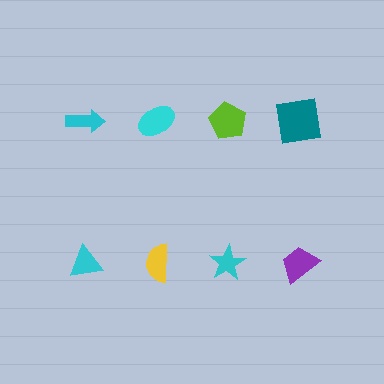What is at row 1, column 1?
A cyan arrow.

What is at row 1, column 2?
A cyan ellipse.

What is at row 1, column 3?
A lime pentagon.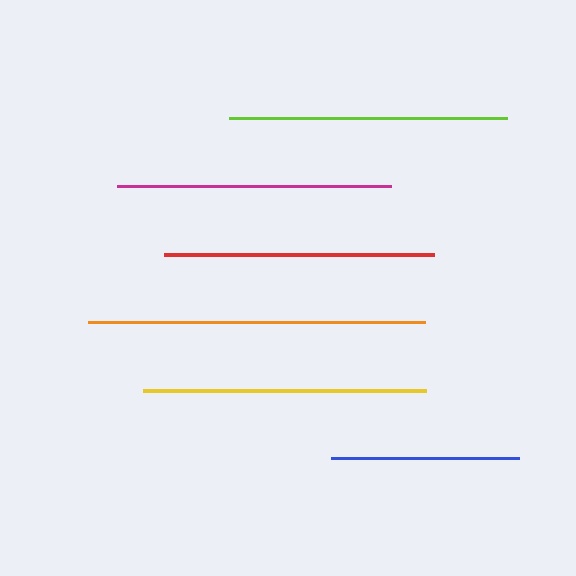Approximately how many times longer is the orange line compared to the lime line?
The orange line is approximately 1.2 times the length of the lime line.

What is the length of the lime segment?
The lime segment is approximately 279 pixels long.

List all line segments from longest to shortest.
From longest to shortest: orange, yellow, lime, magenta, red, blue.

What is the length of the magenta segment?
The magenta segment is approximately 274 pixels long.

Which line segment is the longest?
The orange line is the longest at approximately 337 pixels.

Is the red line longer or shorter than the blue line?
The red line is longer than the blue line.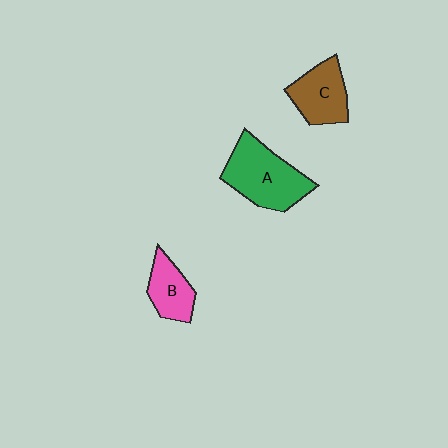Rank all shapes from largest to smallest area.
From largest to smallest: A (green), C (brown), B (pink).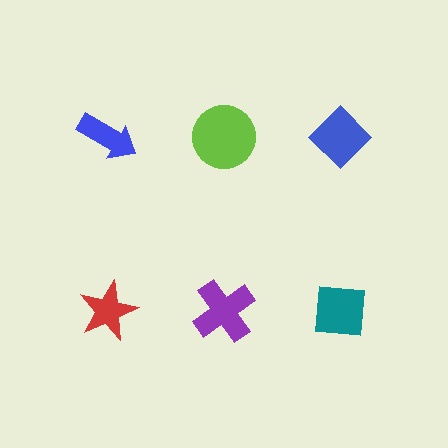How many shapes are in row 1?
3 shapes.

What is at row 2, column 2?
A purple cross.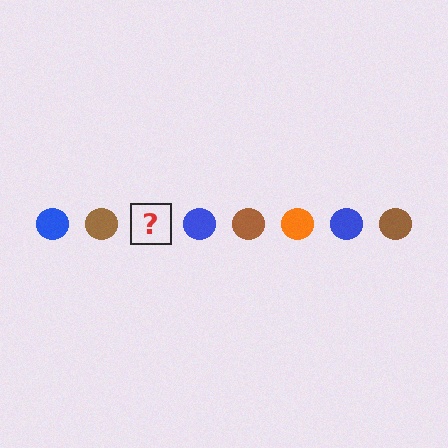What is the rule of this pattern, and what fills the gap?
The rule is that the pattern cycles through blue, brown, orange circles. The gap should be filled with an orange circle.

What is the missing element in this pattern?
The missing element is an orange circle.